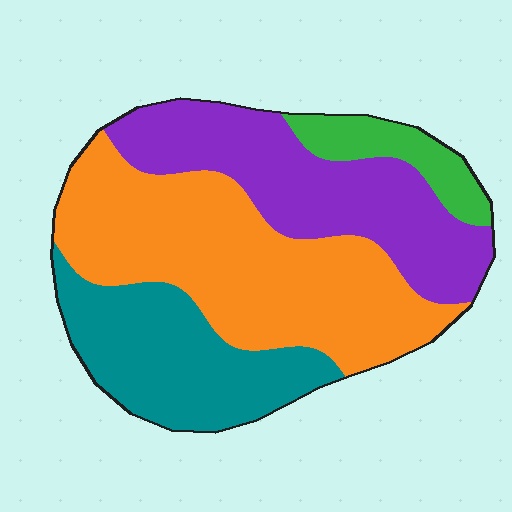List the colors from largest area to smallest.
From largest to smallest: orange, purple, teal, green.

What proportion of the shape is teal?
Teal covers roughly 25% of the shape.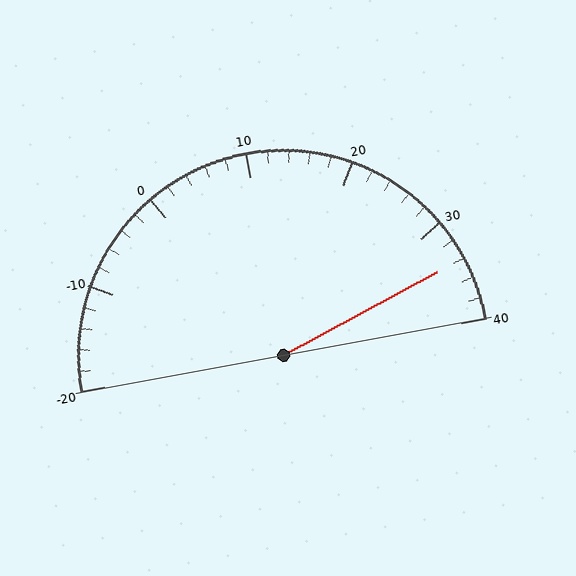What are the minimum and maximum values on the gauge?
The gauge ranges from -20 to 40.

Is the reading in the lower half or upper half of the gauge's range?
The reading is in the upper half of the range (-20 to 40).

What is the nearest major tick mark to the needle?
The nearest major tick mark is 30.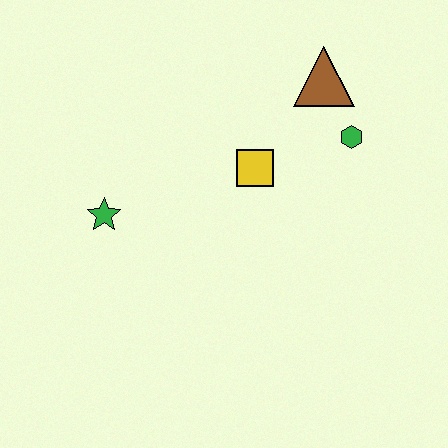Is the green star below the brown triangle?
Yes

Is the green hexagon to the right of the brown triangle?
Yes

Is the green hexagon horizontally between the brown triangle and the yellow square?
No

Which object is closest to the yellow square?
The green hexagon is closest to the yellow square.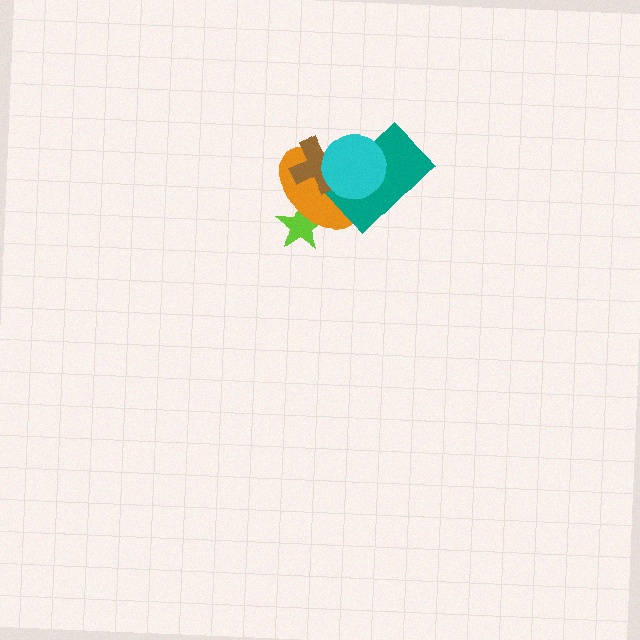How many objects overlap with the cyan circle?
3 objects overlap with the cyan circle.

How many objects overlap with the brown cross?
3 objects overlap with the brown cross.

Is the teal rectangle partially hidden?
Yes, it is partially covered by another shape.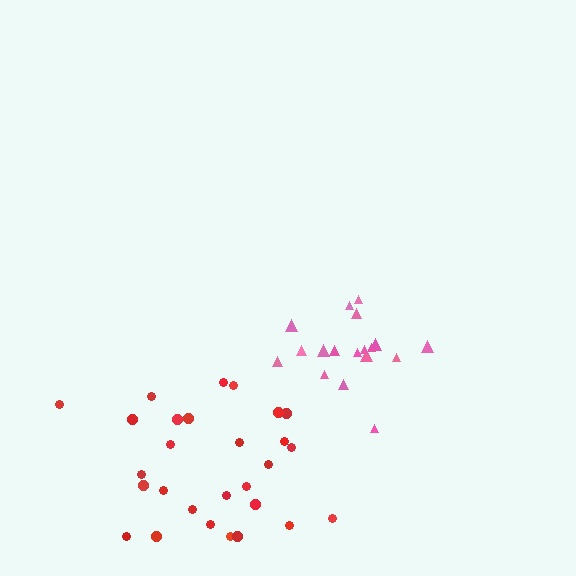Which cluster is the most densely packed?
Pink.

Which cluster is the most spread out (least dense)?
Red.